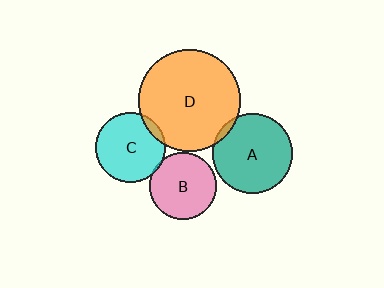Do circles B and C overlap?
Yes.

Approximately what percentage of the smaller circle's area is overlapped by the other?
Approximately 5%.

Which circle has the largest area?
Circle D (orange).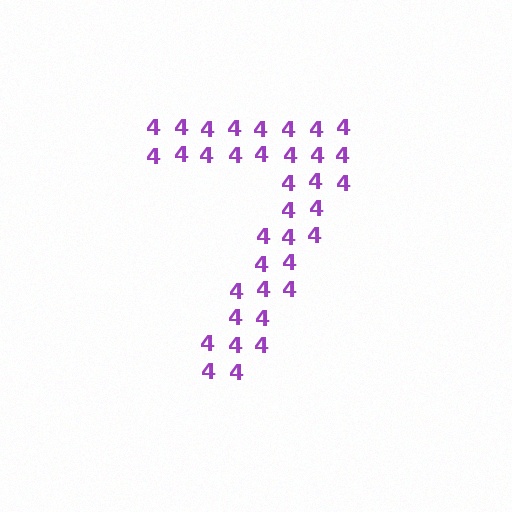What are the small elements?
The small elements are digit 4's.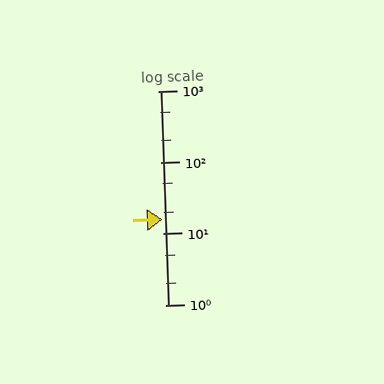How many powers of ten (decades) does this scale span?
The scale spans 3 decades, from 1 to 1000.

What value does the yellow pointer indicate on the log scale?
The pointer indicates approximately 16.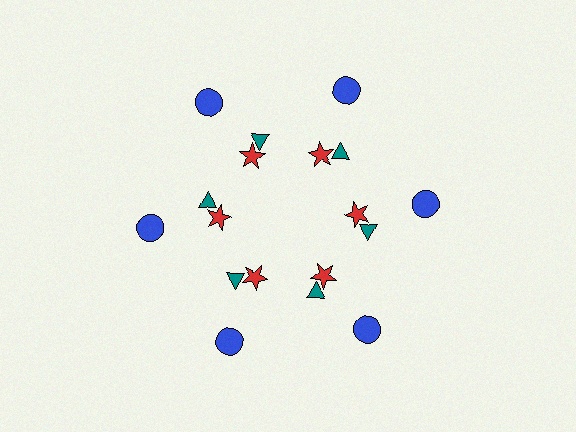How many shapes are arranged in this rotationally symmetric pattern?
There are 18 shapes, arranged in 6 groups of 3.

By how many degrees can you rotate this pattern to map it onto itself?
The pattern maps onto itself every 60 degrees of rotation.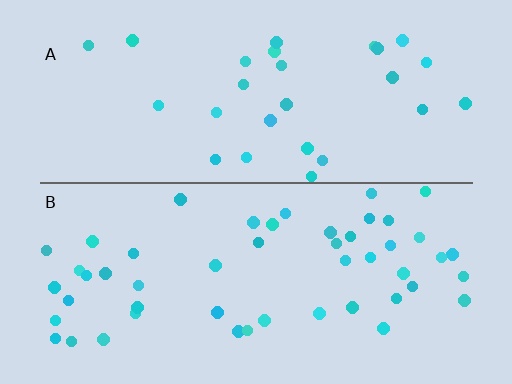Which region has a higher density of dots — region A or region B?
B (the bottom).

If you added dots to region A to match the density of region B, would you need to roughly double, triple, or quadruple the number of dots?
Approximately double.